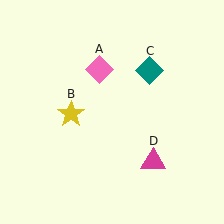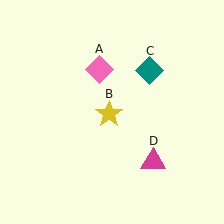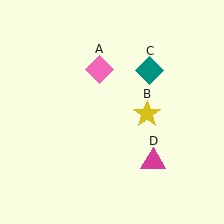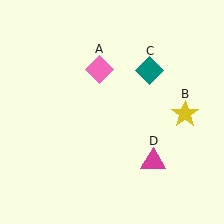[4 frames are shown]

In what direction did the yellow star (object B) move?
The yellow star (object B) moved right.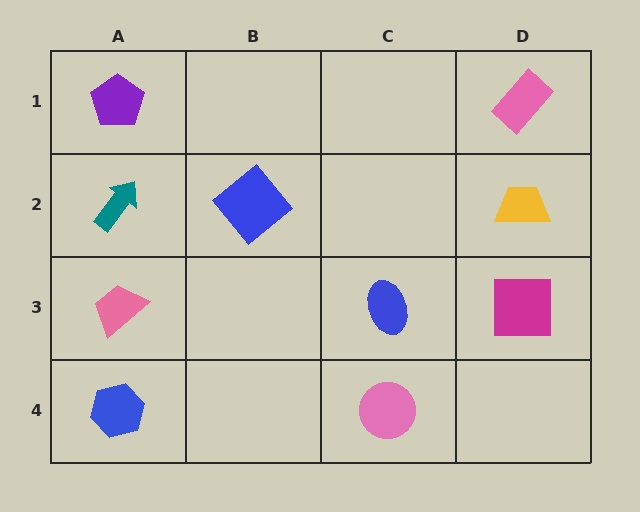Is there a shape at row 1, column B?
No, that cell is empty.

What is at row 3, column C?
A blue ellipse.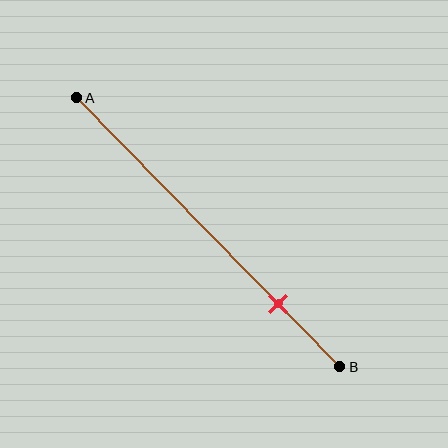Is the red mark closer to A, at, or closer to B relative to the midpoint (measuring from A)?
The red mark is closer to point B than the midpoint of segment AB.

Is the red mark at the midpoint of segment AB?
No, the mark is at about 75% from A, not at the 50% midpoint.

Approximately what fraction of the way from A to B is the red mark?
The red mark is approximately 75% of the way from A to B.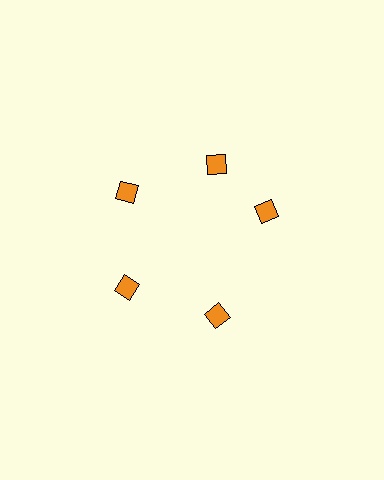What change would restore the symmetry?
The symmetry would be restored by rotating it back into even spacing with its neighbors so that all 5 squares sit at equal angles and equal distance from the center.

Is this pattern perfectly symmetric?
No. The 5 orange squares are arranged in a ring, but one element near the 3 o'clock position is rotated out of alignment along the ring, breaking the 5-fold rotational symmetry.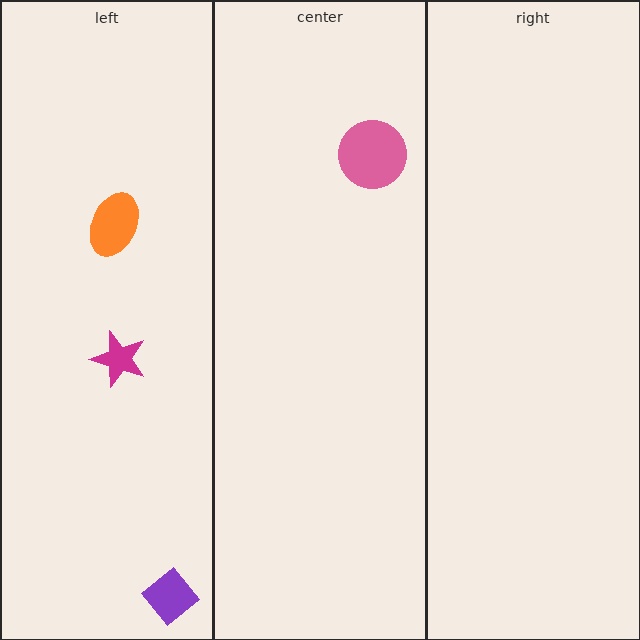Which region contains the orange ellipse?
The left region.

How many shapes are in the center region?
1.